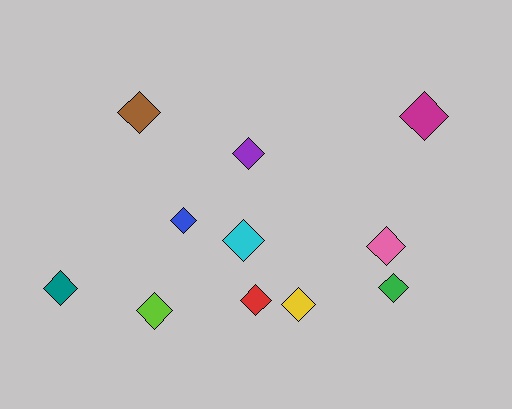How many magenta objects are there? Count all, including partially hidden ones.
There is 1 magenta object.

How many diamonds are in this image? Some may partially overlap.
There are 11 diamonds.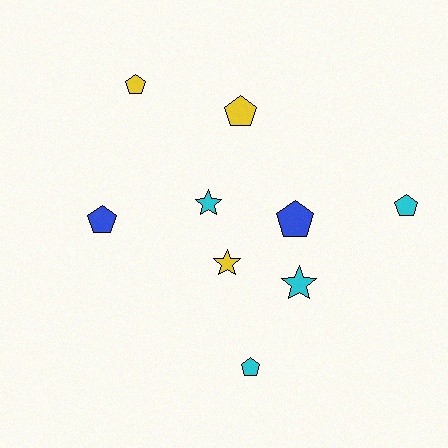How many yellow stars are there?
There is 1 yellow star.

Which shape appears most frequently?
Pentagon, with 6 objects.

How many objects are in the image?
There are 9 objects.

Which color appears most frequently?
Cyan, with 4 objects.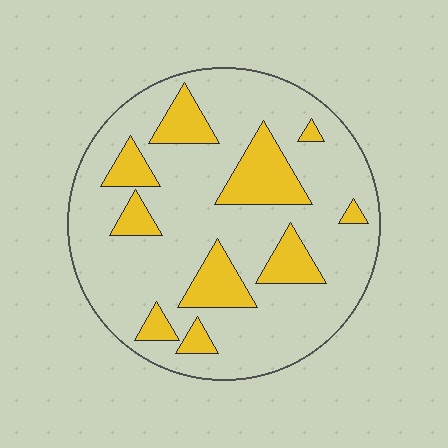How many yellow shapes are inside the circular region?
10.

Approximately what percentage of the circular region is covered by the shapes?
Approximately 20%.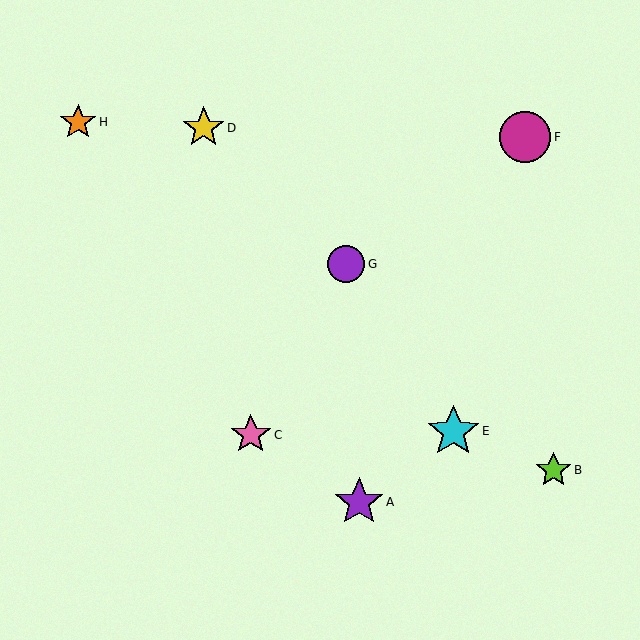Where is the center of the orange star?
The center of the orange star is at (78, 122).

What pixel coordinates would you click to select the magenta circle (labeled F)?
Click at (525, 137) to select the magenta circle F.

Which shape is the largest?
The cyan star (labeled E) is the largest.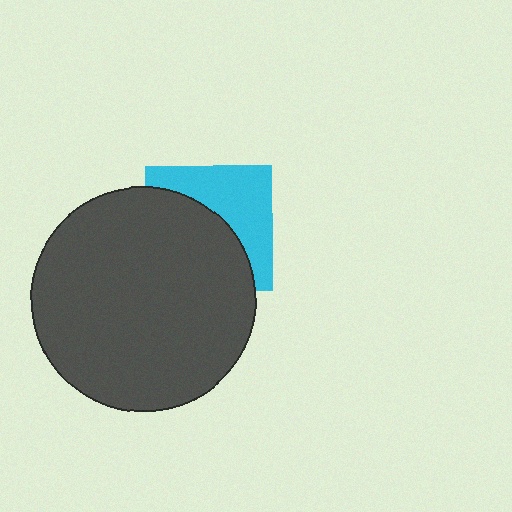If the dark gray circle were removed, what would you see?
You would see the complete cyan square.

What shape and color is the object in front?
The object in front is a dark gray circle.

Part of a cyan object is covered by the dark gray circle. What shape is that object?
It is a square.